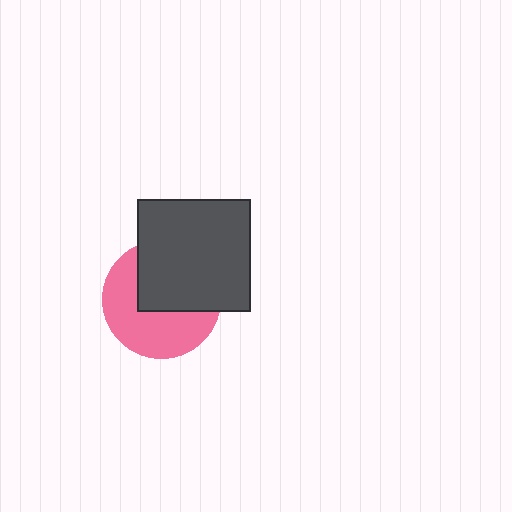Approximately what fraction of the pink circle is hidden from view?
Roughly 47% of the pink circle is hidden behind the dark gray square.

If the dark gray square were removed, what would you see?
You would see the complete pink circle.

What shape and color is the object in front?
The object in front is a dark gray square.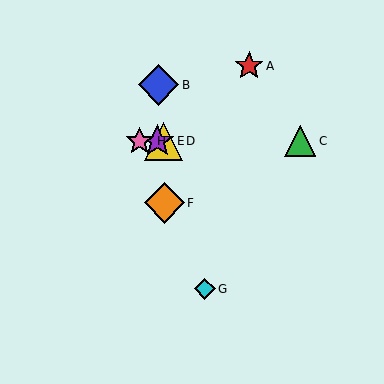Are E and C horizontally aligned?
Yes, both are at y≈141.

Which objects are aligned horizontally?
Objects C, D, E, H are aligned horizontally.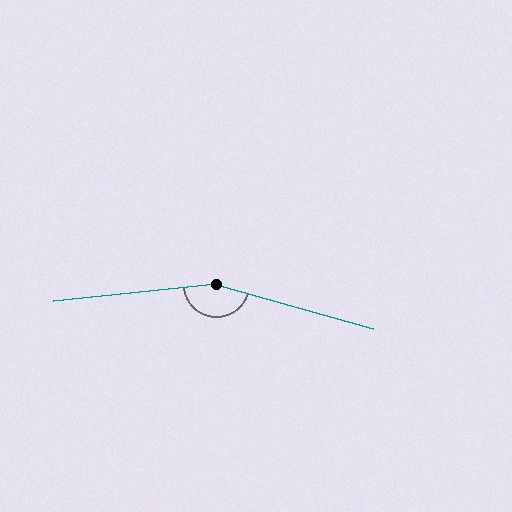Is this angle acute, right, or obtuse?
It is obtuse.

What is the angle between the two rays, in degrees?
Approximately 158 degrees.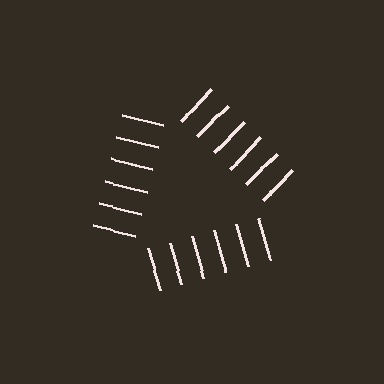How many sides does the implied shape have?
3 sides — the line-ends trace a triangle.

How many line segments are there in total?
18 — 6 along each of the 3 edges.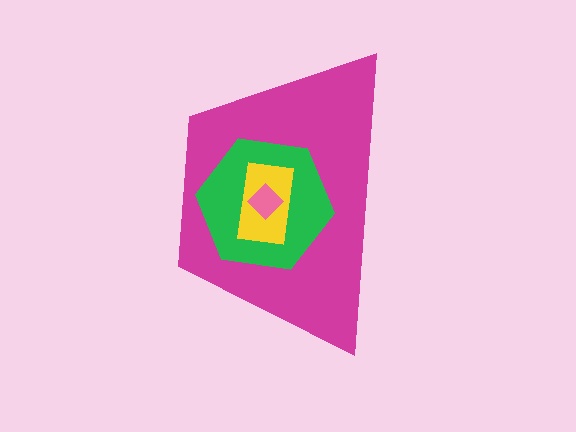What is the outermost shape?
The magenta trapezoid.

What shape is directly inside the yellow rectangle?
The pink diamond.